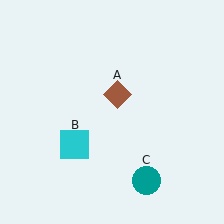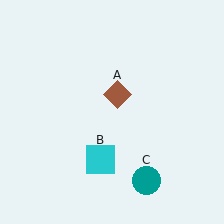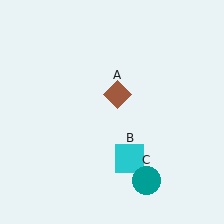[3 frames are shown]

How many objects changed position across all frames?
1 object changed position: cyan square (object B).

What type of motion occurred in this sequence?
The cyan square (object B) rotated counterclockwise around the center of the scene.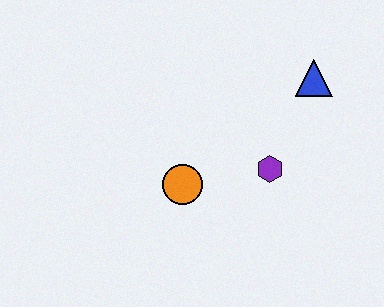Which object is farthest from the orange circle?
The blue triangle is farthest from the orange circle.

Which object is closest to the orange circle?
The purple hexagon is closest to the orange circle.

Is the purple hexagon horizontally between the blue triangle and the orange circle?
Yes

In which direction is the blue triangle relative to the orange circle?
The blue triangle is to the right of the orange circle.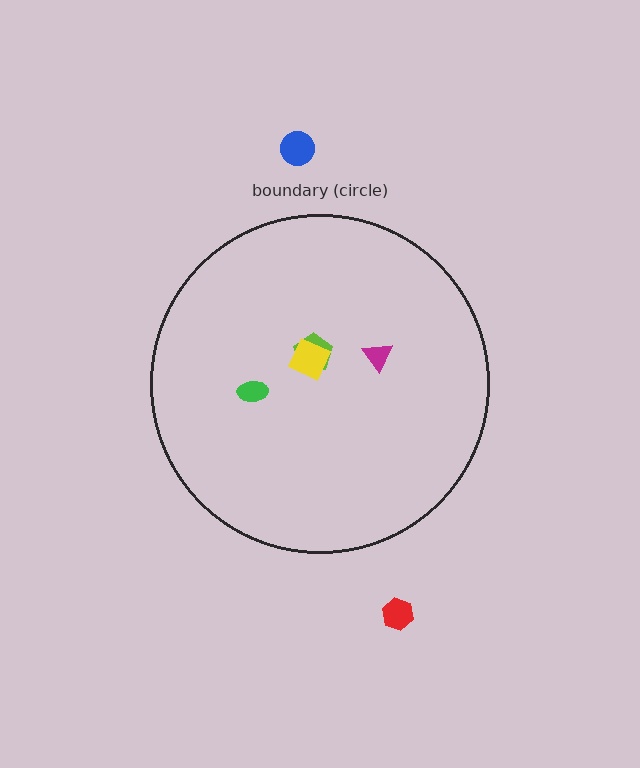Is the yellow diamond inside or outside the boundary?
Inside.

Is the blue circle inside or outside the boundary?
Outside.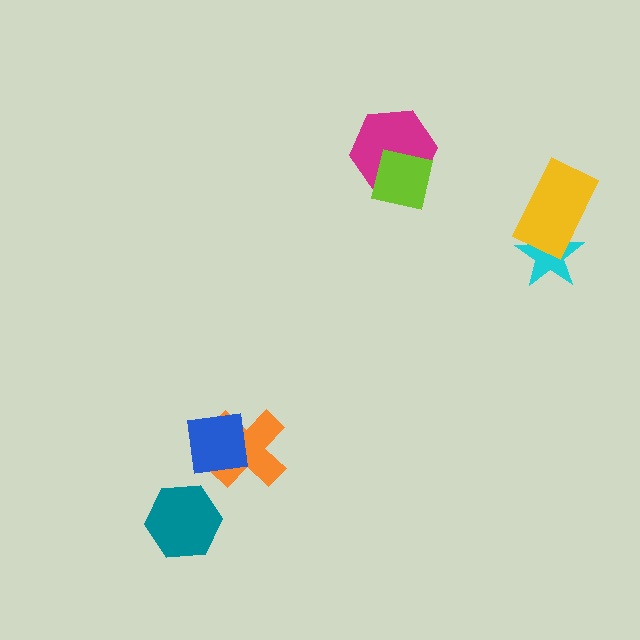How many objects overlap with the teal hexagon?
0 objects overlap with the teal hexagon.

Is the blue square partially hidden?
No, no other shape covers it.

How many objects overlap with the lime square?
1 object overlaps with the lime square.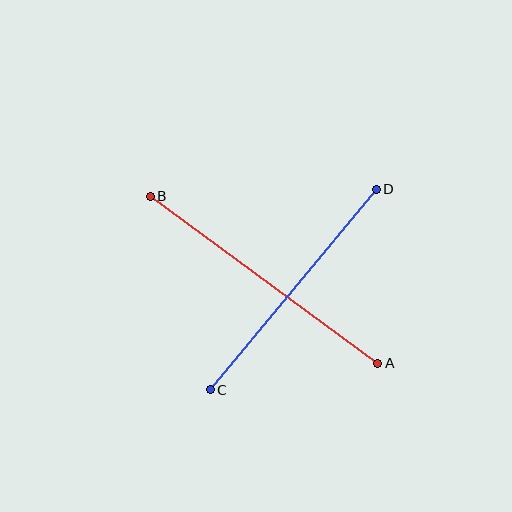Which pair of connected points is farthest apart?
Points A and B are farthest apart.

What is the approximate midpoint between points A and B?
The midpoint is at approximately (264, 280) pixels.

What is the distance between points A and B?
The distance is approximately 282 pixels.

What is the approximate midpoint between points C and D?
The midpoint is at approximately (293, 290) pixels.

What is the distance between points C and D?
The distance is approximately 260 pixels.